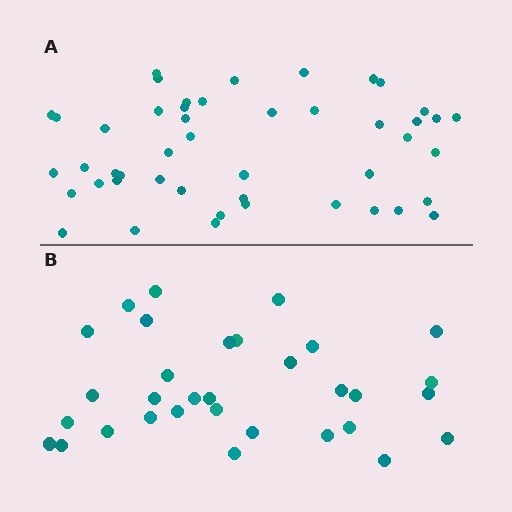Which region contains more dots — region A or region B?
Region A (the top region) has more dots.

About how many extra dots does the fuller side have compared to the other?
Region A has approximately 15 more dots than region B.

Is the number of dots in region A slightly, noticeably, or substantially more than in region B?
Region A has substantially more. The ratio is roughly 1.5 to 1.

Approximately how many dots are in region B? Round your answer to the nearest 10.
About 30 dots. (The exact count is 32, which rounds to 30.)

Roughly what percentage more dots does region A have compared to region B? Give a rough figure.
About 45% more.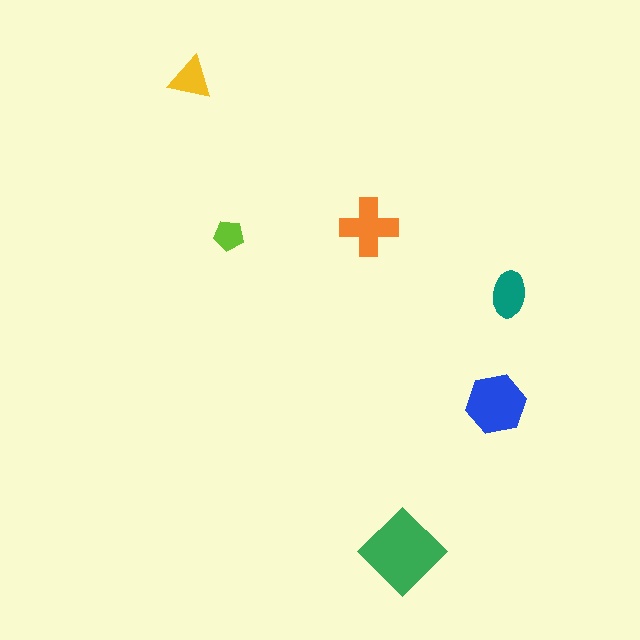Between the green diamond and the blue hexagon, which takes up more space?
The green diamond.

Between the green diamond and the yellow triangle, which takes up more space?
The green diamond.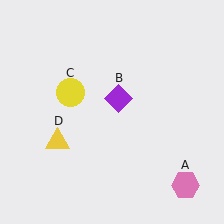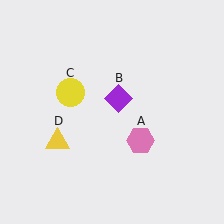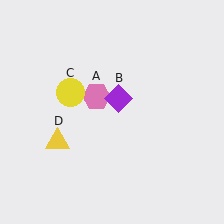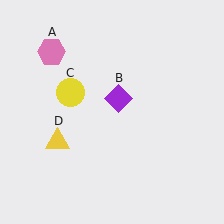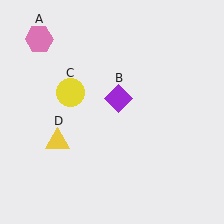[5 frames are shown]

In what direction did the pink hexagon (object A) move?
The pink hexagon (object A) moved up and to the left.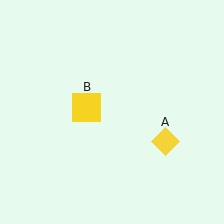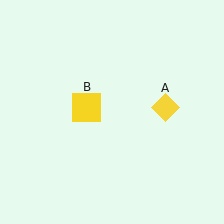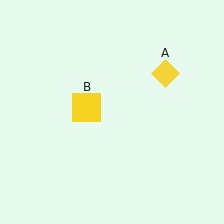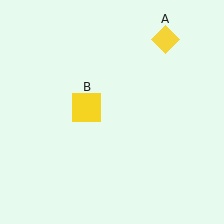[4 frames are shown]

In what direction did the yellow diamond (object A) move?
The yellow diamond (object A) moved up.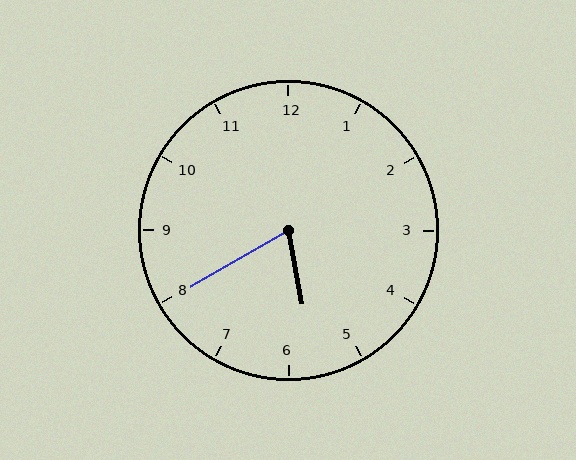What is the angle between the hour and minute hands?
Approximately 70 degrees.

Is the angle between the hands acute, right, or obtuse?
It is acute.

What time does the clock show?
5:40.